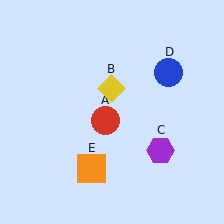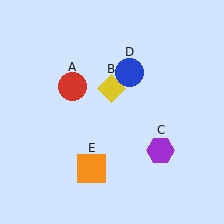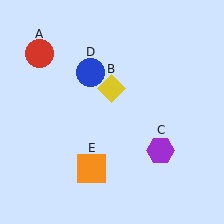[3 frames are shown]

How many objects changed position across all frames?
2 objects changed position: red circle (object A), blue circle (object D).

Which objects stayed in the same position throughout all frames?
Yellow diamond (object B) and purple hexagon (object C) and orange square (object E) remained stationary.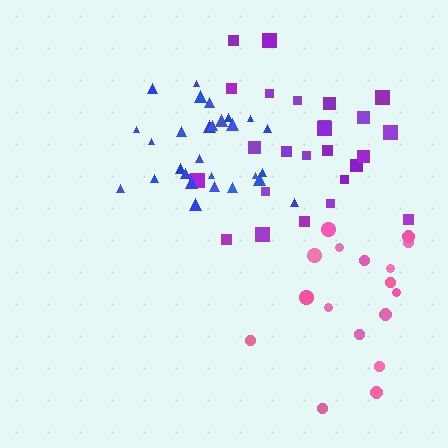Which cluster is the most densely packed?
Blue.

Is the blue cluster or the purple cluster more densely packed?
Blue.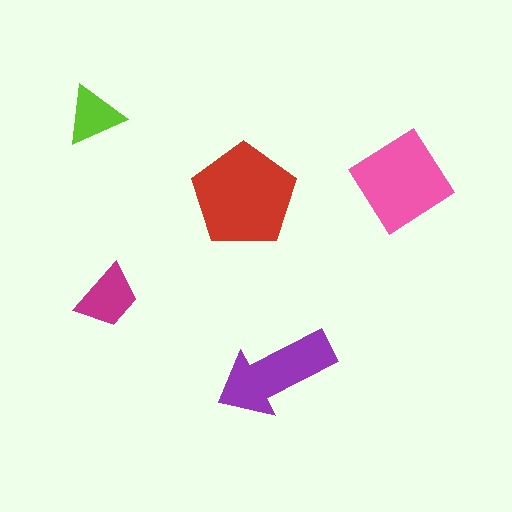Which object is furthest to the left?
The lime triangle is leftmost.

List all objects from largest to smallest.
The red pentagon, the pink diamond, the purple arrow, the magenta trapezoid, the lime triangle.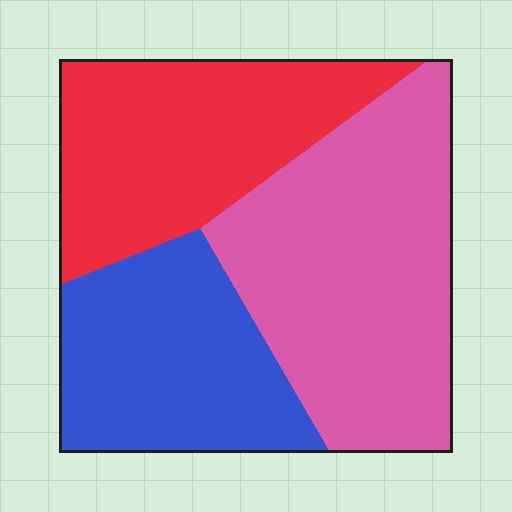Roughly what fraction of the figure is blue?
Blue takes up about one quarter (1/4) of the figure.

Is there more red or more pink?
Pink.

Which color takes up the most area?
Pink, at roughly 40%.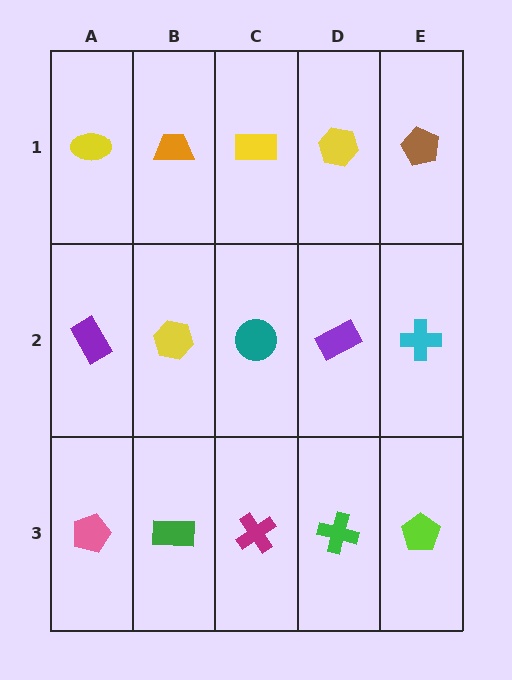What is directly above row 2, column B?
An orange trapezoid.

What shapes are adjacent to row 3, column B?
A yellow hexagon (row 2, column B), a pink pentagon (row 3, column A), a magenta cross (row 3, column C).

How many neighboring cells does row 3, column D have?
3.